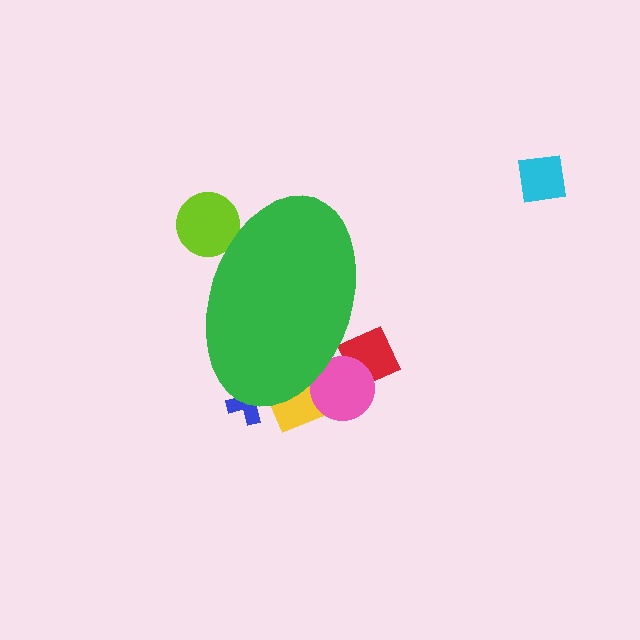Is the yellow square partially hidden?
Yes, the yellow square is partially hidden behind the green ellipse.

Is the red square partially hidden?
Yes, the red square is partially hidden behind the green ellipse.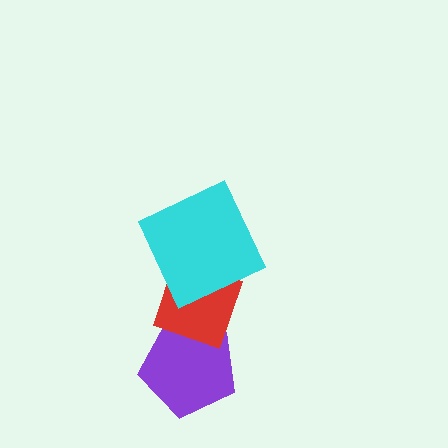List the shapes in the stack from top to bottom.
From top to bottom: the cyan square, the red diamond, the purple pentagon.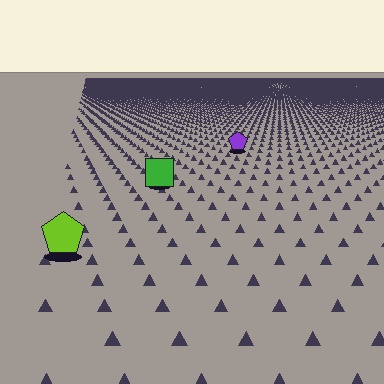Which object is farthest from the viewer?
The purple pentagon is farthest from the viewer. It appears smaller and the ground texture around it is denser.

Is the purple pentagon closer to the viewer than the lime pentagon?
No. The lime pentagon is closer — you can tell from the texture gradient: the ground texture is coarser near it.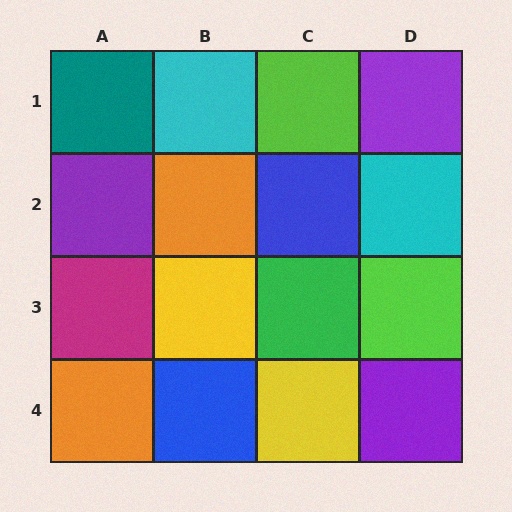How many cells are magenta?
1 cell is magenta.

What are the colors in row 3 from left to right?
Magenta, yellow, green, lime.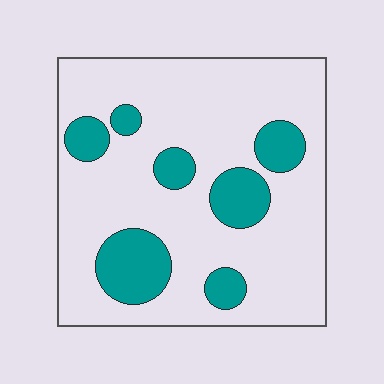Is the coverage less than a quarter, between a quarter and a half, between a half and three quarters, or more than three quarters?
Less than a quarter.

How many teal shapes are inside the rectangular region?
7.